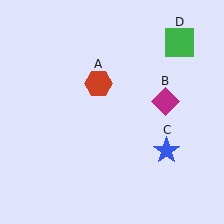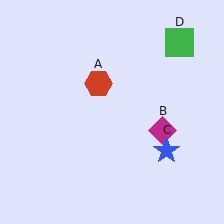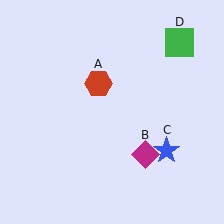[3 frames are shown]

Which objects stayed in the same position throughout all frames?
Red hexagon (object A) and blue star (object C) and green square (object D) remained stationary.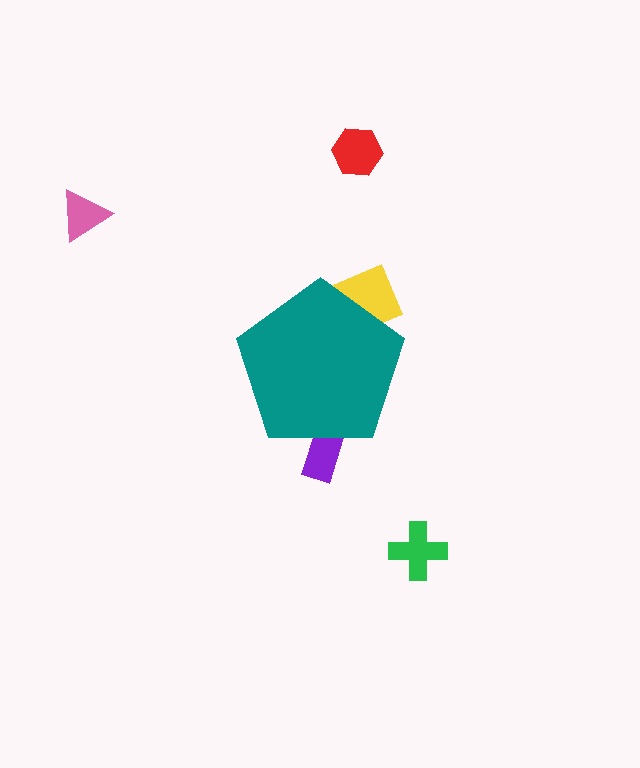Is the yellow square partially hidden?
Yes, the yellow square is partially hidden behind the teal pentagon.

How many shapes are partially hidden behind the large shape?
2 shapes are partially hidden.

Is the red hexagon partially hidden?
No, the red hexagon is fully visible.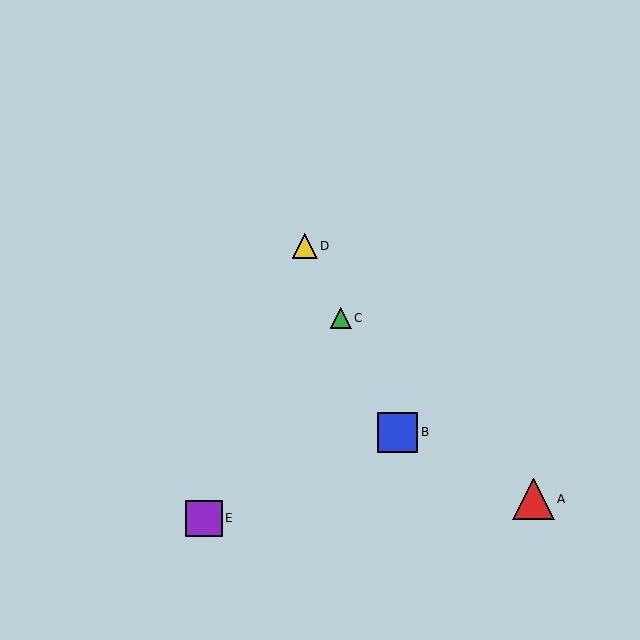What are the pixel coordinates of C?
Object C is at (341, 318).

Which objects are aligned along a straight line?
Objects B, C, D are aligned along a straight line.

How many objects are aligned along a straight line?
3 objects (B, C, D) are aligned along a straight line.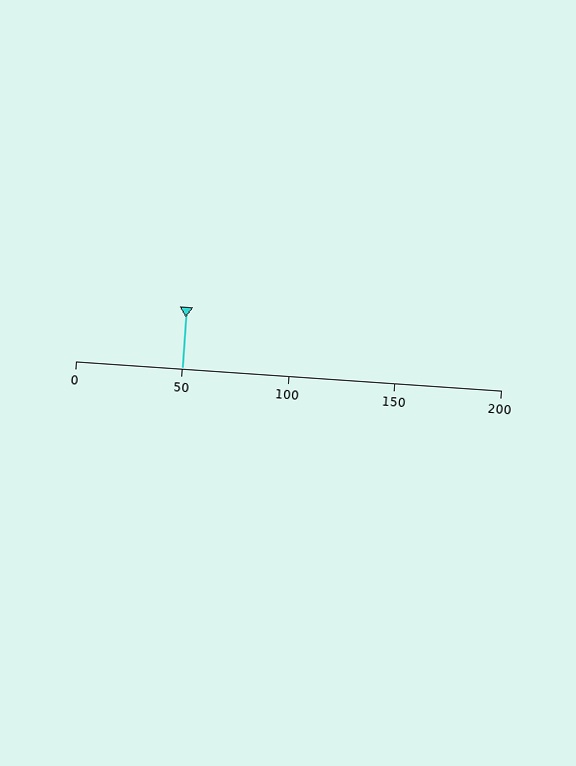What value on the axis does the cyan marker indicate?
The marker indicates approximately 50.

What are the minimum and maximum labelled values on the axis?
The axis runs from 0 to 200.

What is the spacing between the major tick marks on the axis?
The major ticks are spaced 50 apart.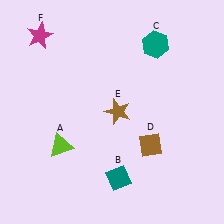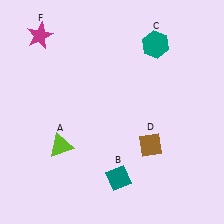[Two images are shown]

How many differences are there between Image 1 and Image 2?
There is 1 difference between the two images.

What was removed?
The brown star (E) was removed in Image 2.